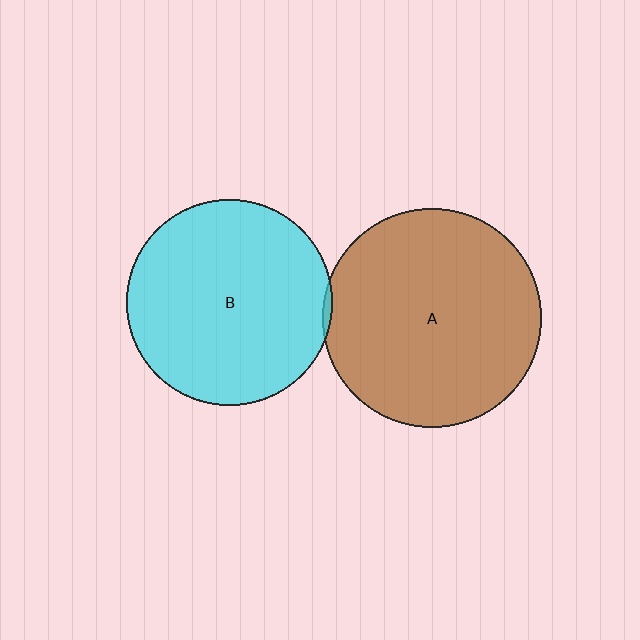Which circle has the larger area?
Circle A (brown).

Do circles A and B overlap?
Yes.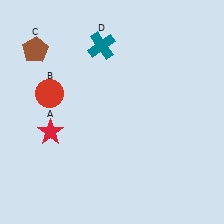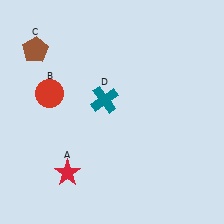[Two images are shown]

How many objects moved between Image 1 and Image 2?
2 objects moved between the two images.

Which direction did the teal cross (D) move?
The teal cross (D) moved down.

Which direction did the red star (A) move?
The red star (A) moved down.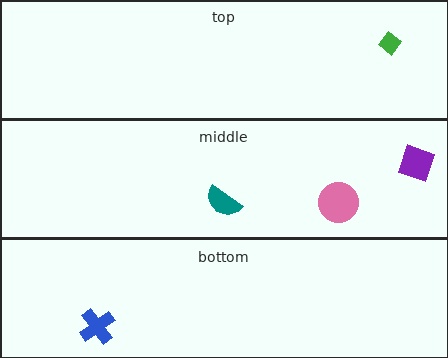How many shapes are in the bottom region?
1.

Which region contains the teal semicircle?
The middle region.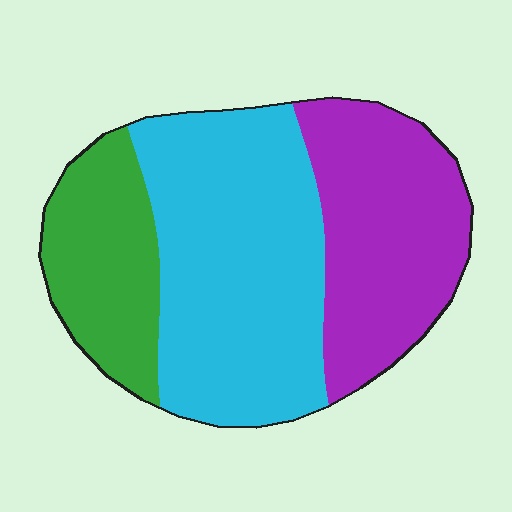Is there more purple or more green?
Purple.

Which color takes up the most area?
Cyan, at roughly 45%.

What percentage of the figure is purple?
Purple covers 32% of the figure.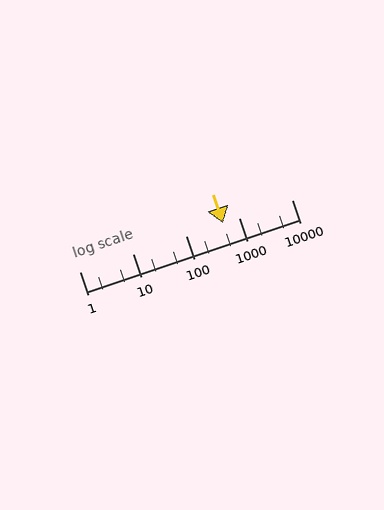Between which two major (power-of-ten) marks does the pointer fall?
The pointer is between 100 and 1000.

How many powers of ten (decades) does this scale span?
The scale spans 4 decades, from 1 to 10000.